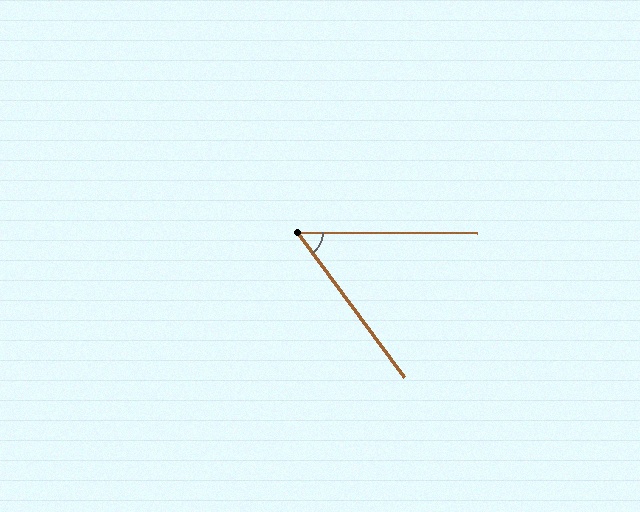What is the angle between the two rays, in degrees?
Approximately 53 degrees.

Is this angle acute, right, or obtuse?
It is acute.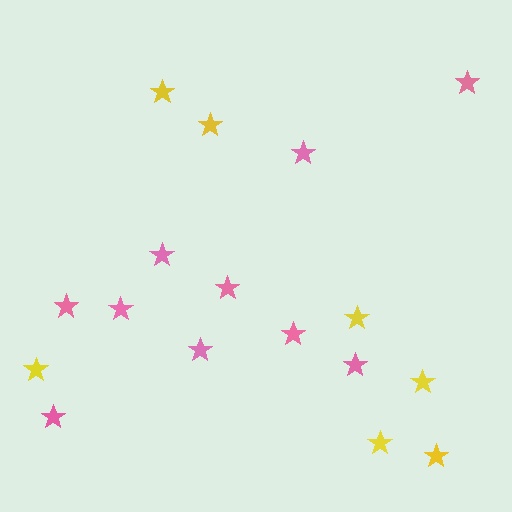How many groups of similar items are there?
There are 2 groups: one group of yellow stars (7) and one group of pink stars (10).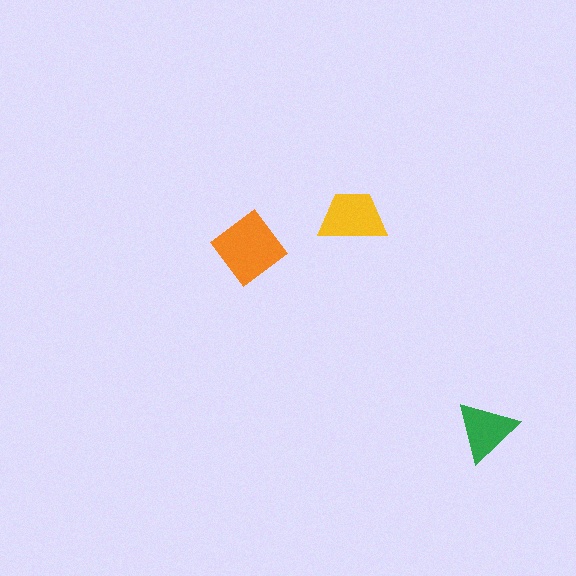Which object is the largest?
The orange diamond.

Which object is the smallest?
The green triangle.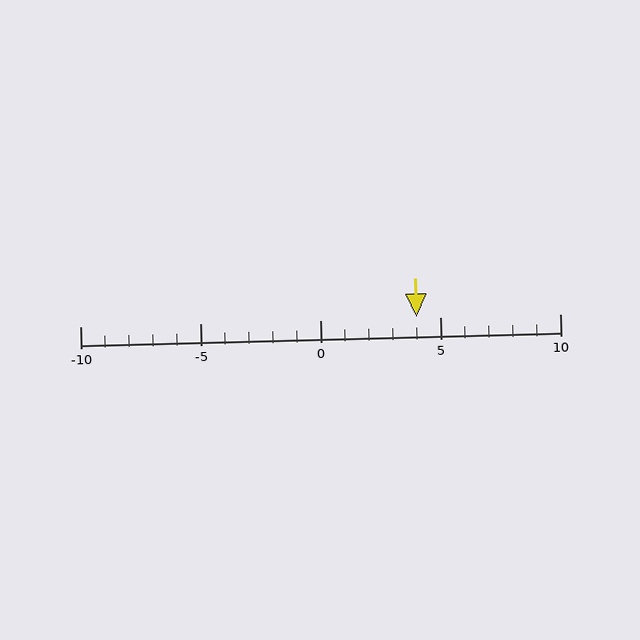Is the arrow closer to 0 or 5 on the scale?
The arrow is closer to 5.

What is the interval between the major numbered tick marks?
The major tick marks are spaced 5 units apart.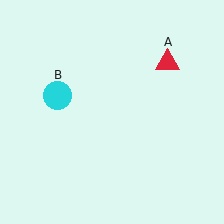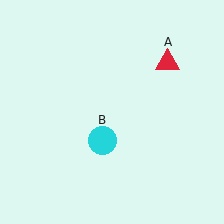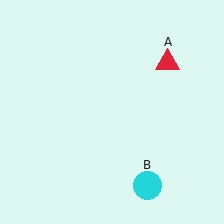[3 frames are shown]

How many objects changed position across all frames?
1 object changed position: cyan circle (object B).